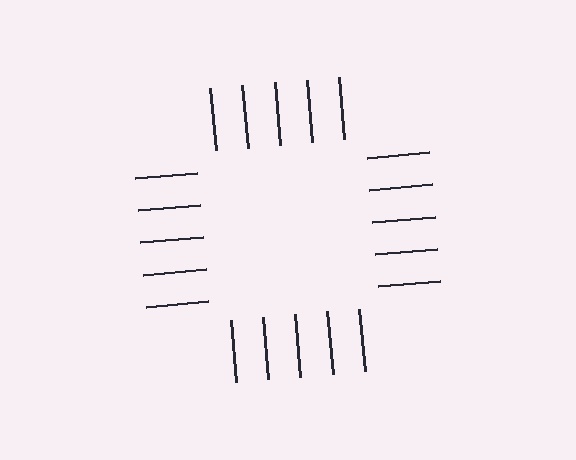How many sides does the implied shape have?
4 sides — the line-ends trace a square.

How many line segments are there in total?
20 — 5 along each of the 4 edges.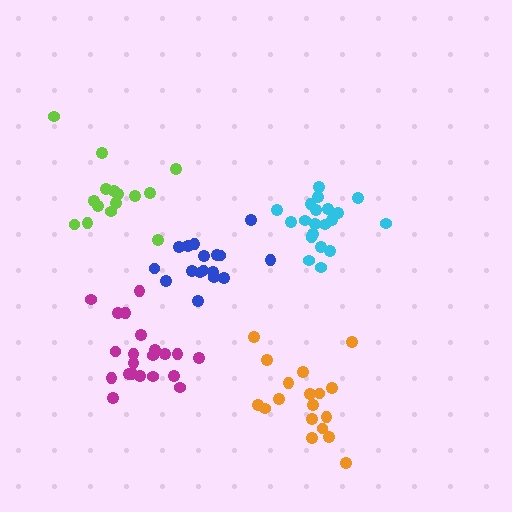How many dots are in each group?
Group 1: 21 dots, Group 2: 21 dots, Group 3: 18 dots, Group 4: 17 dots, Group 5: 15 dots (92 total).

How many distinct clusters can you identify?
There are 5 distinct clusters.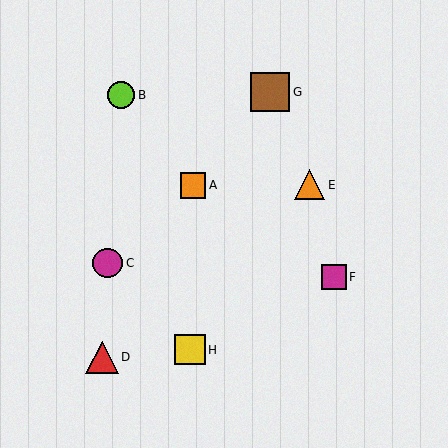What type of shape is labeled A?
Shape A is an orange square.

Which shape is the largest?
The brown square (labeled G) is the largest.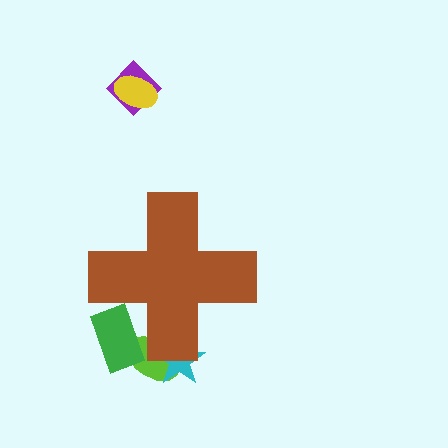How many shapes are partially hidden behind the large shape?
3 shapes are partially hidden.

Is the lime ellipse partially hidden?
Yes, the lime ellipse is partially hidden behind the brown cross.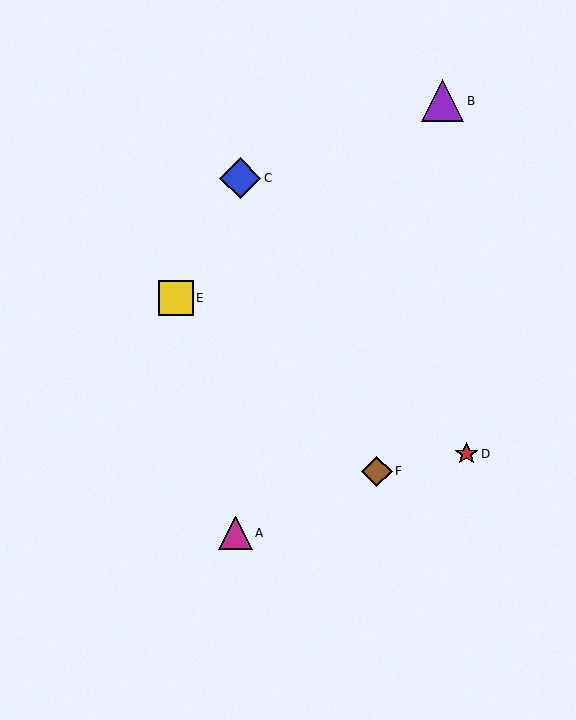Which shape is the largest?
The purple triangle (labeled B) is the largest.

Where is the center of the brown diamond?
The center of the brown diamond is at (377, 471).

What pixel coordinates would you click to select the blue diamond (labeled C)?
Click at (240, 178) to select the blue diamond C.